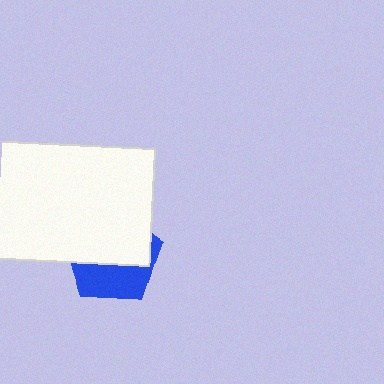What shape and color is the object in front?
The object in front is a white rectangle.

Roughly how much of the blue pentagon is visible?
A small part of it is visible (roughly 40%).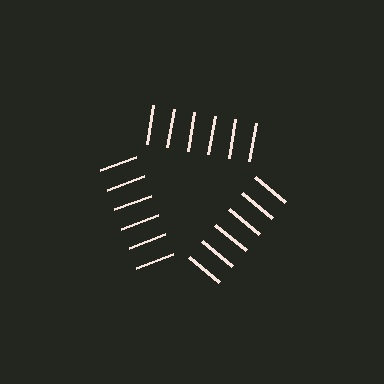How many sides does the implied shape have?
3 sides — the line-ends trace a triangle.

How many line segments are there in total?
18 — 6 along each of the 3 edges.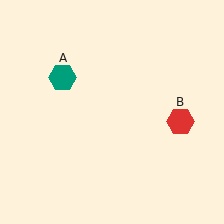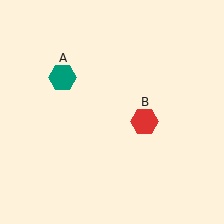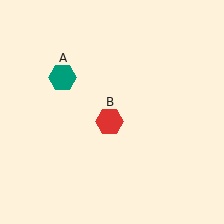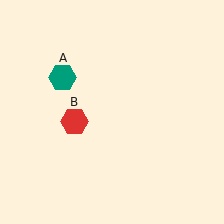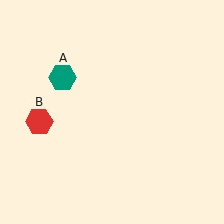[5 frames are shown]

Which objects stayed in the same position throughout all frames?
Teal hexagon (object A) remained stationary.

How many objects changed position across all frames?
1 object changed position: red hexagon (object B).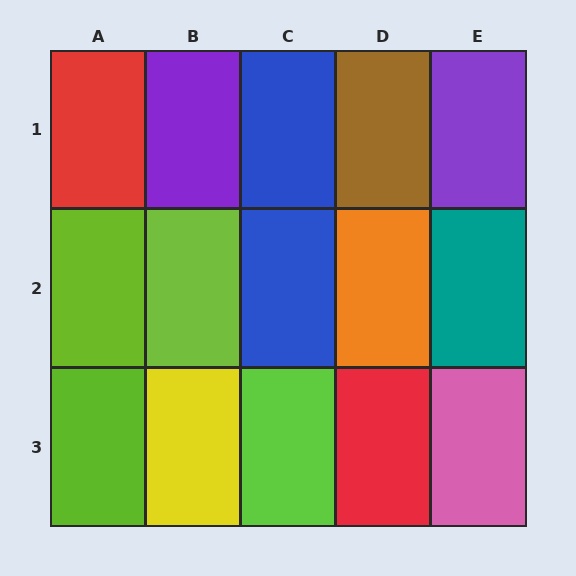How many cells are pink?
1 cell is pink.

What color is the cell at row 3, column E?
Pink.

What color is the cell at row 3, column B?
Yellow.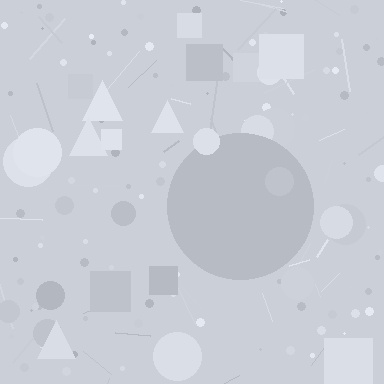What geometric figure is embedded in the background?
A circle is embedded in the background.